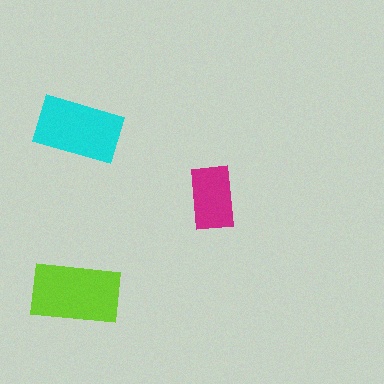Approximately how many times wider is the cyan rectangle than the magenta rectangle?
About 1.5 times wider.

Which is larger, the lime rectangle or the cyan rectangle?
The lime one.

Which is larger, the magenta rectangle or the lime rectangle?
The lime one.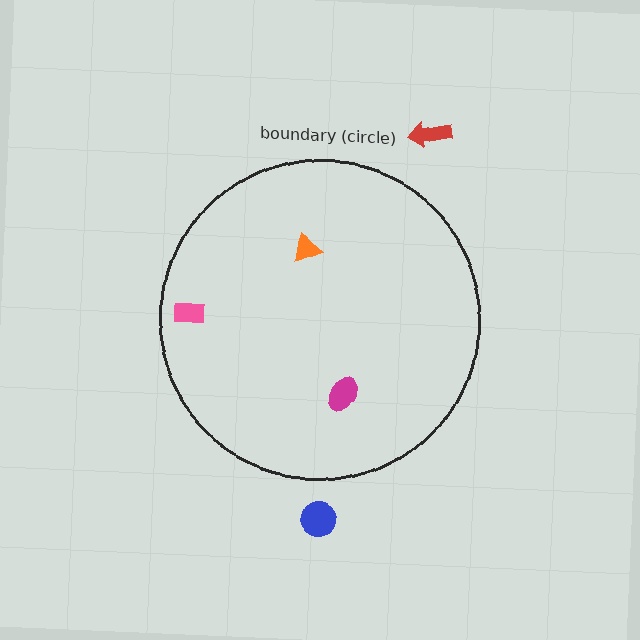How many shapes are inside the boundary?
3 inside, 2 outside.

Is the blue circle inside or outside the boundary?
Outside.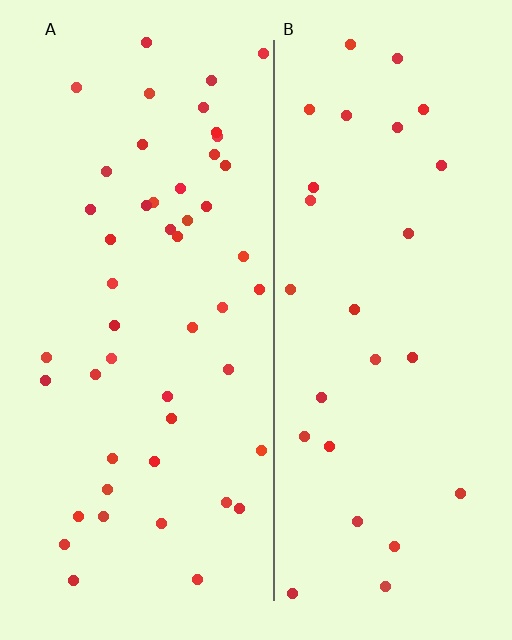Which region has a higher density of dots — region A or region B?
A (the left).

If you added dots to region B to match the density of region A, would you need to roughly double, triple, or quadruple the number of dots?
Approximately double.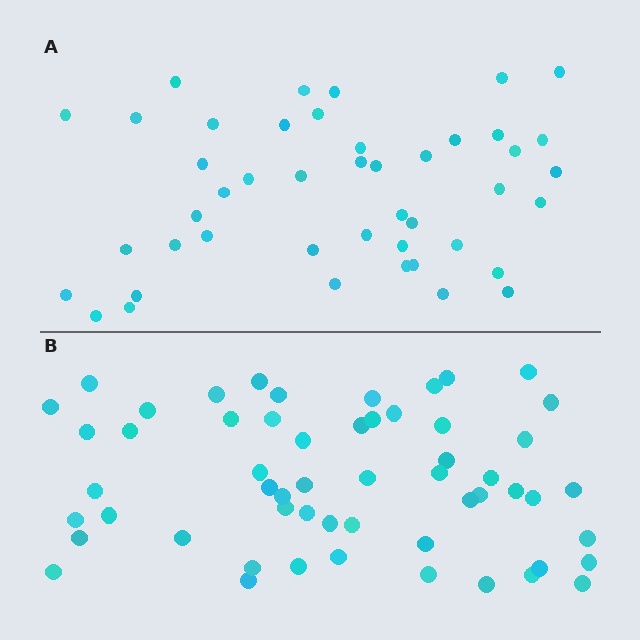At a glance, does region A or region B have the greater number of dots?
Region B (the bottom region) has more dots.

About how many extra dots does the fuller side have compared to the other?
Region B has roughly 12 or so more dots than region A.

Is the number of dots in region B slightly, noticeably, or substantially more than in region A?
Region B has only slightly more — the two regions are fairly close. The ratio is roughly 1.2 to 1.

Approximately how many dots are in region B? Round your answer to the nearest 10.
About 60 dots. (The exact count is 56, which rounds to 60.)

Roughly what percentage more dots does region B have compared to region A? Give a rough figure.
About 25% more.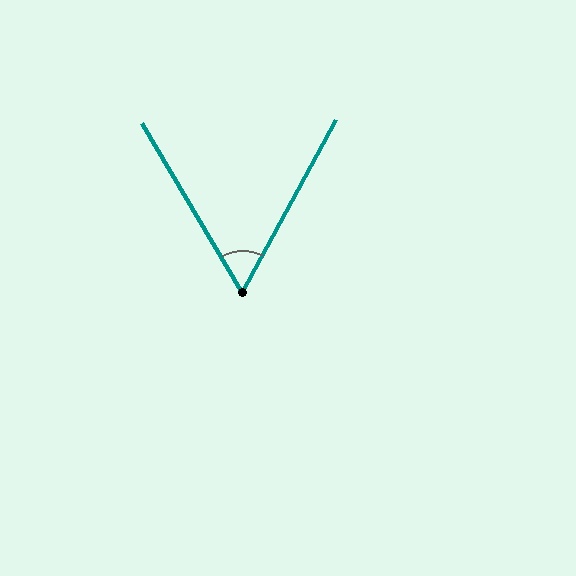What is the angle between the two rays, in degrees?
Approximately 59 degrees.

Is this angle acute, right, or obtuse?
It is acute.